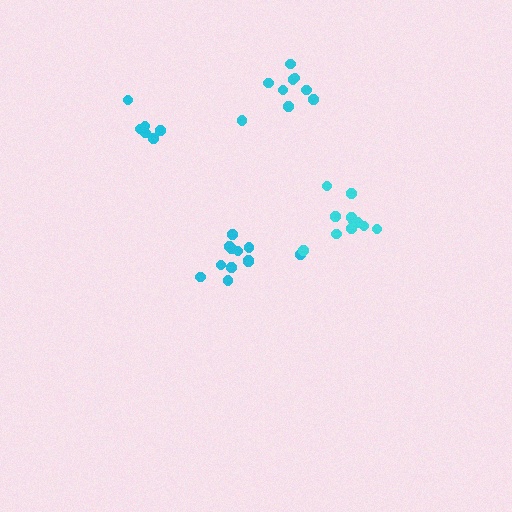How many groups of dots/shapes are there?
There are 4 groups.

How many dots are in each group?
Group 1: 12 dots, Group 2: 11 dots, Group 3: 9 dots, Group 4: 6 dots (38 total).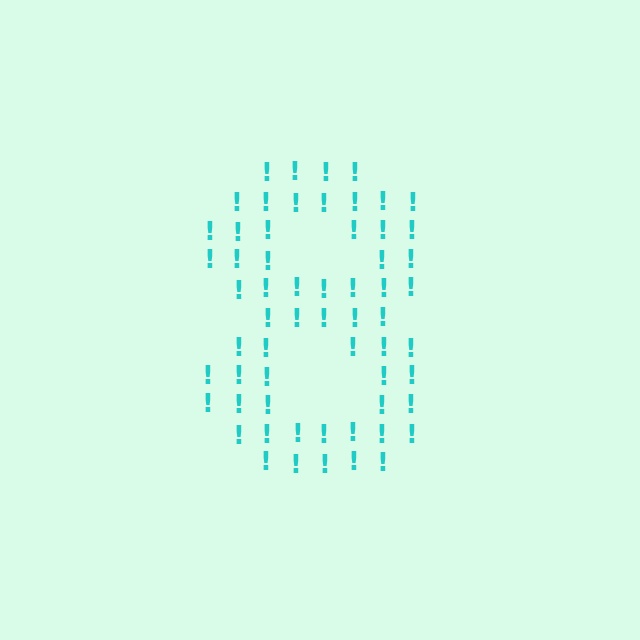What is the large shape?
The large shape is the digit 8.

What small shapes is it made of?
It is made of small exclamation marks.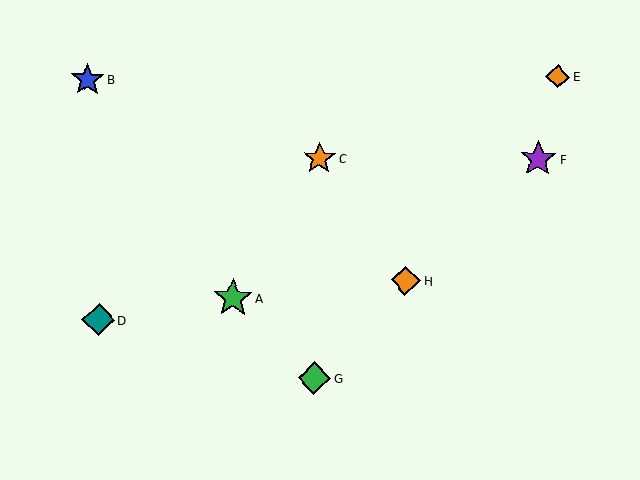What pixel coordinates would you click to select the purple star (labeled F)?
Click at (538, 159) to select the purple star F.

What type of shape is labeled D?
Shape D is a teal diamond.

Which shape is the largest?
The green star (labeled A) is the largest.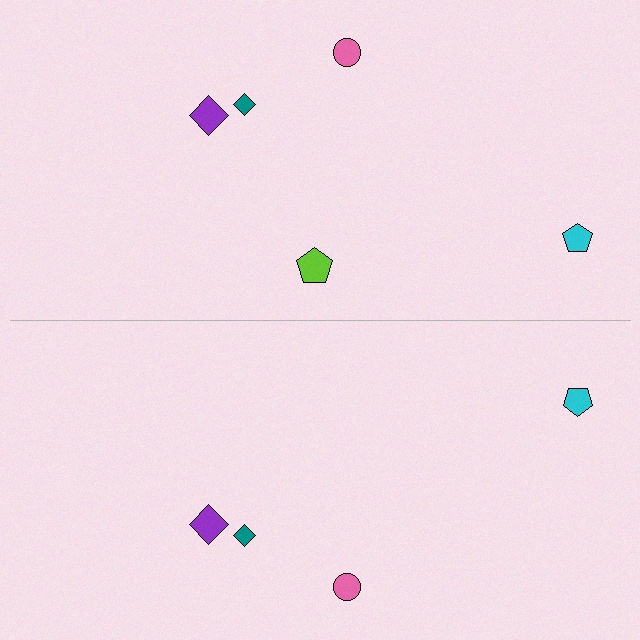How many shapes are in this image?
There are 9 shapes in this image.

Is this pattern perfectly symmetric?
No, the pattern is not perfectly symmetric. A lime pentagon is missing from the bottom side.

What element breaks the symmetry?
A lime pentagon is missing from the bottom side.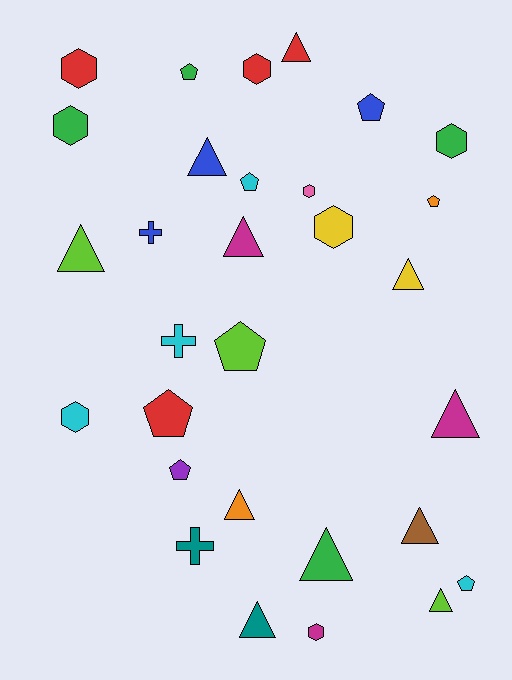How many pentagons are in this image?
There are 8 pentagons.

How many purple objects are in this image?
There is 1 purple object.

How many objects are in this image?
There are 30 objects.